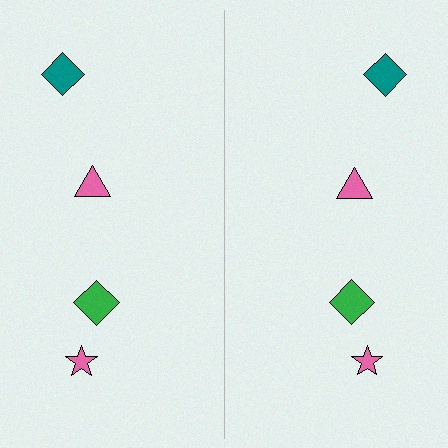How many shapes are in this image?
There are 8 shapes in this image.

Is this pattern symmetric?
Yes, this pattern has bilateral (reflection) symmetry.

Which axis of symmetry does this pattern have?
The pattern has a vertical axis of symmetry running through the center of the image.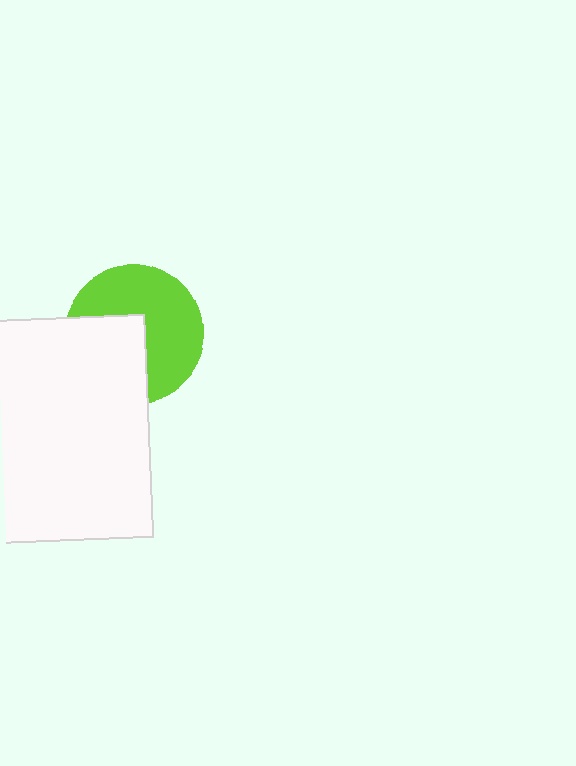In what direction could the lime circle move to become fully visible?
The lime circle could move toward the upper-right. That would shift it out from behind the white rectangle entirely.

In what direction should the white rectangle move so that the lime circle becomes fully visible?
The white rectangle should move toward the lower-left. That is the shortest direction to clear the overlap and leave the lime circle fully visible.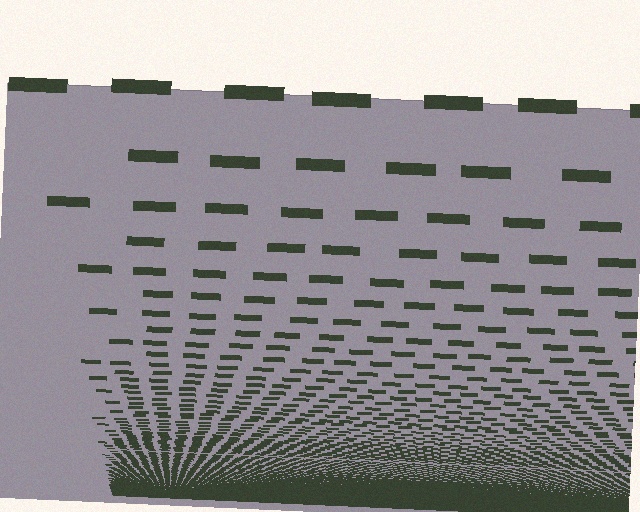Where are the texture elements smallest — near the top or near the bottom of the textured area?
Near the bottom.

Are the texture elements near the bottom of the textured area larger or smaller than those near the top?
Smaller. The gradient is inverted — elements near the bottom are smaller and denser.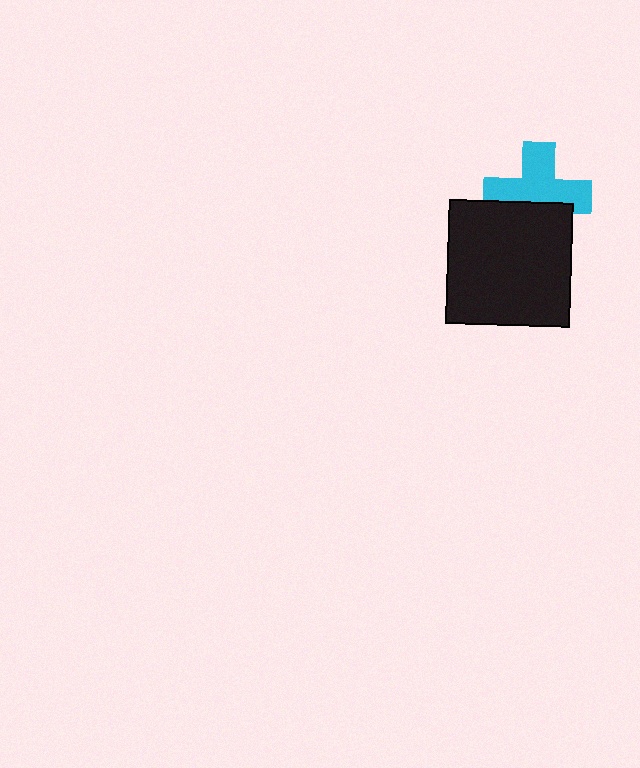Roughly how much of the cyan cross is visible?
About half of it is visible (roughly 65%).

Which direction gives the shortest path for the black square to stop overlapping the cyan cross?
Moving down gives the shortest separation.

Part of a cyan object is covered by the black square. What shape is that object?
It is a cross.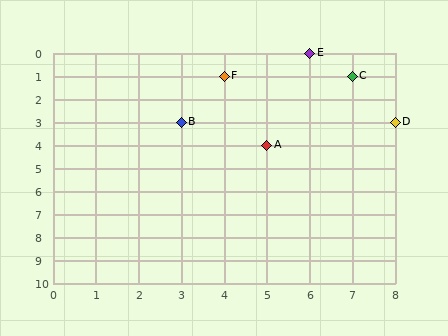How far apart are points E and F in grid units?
Points E and F are 2 columns and 1 row apart (about 2.2 grid units diagonally).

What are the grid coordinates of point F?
Point F is at grid coordinates (4, 1).